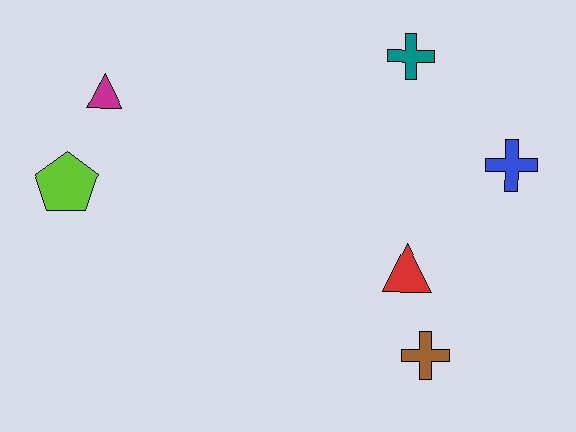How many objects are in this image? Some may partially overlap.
There are 6 objects.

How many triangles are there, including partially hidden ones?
There are 2 triangles.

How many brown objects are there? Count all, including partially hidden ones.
There is 1 brown object.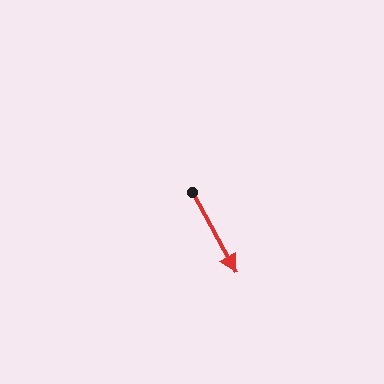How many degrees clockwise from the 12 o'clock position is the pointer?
Approximately 152 degrees.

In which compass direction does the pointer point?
Southeast.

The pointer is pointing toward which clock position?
Roughly 5 o'clock.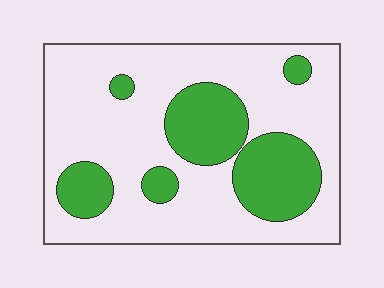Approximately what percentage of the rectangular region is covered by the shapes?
Approximately 30%.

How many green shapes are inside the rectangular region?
6.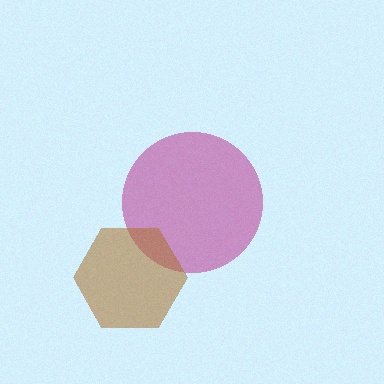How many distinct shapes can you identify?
There are 2 distinct shapes: a magenta circle, a brown hexagon.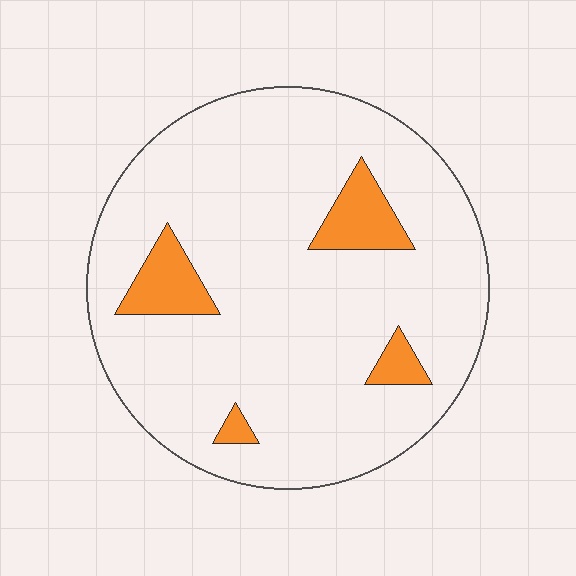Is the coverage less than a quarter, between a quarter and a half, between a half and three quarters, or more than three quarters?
Less than a quarter.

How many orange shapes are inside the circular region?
4.